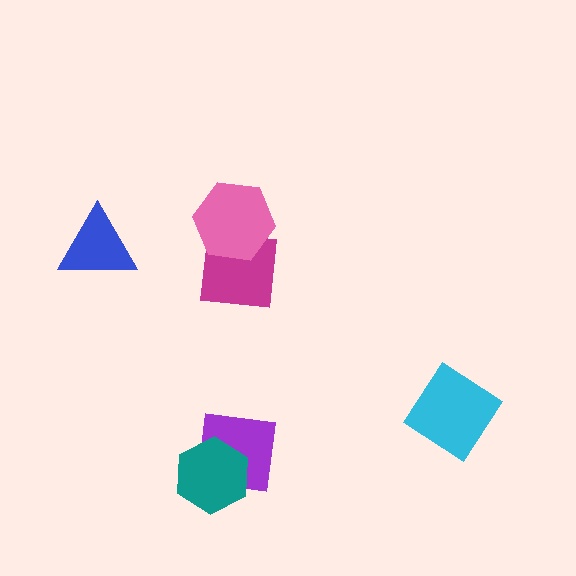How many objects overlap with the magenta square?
1 object overlaps with the magenta square.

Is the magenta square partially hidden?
Yes, it is partially covered by another shape.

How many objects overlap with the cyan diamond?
0 objects overlap with the cyan diamond.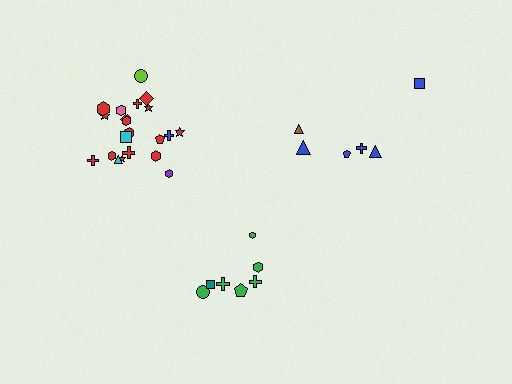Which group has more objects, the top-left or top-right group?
The top-left group.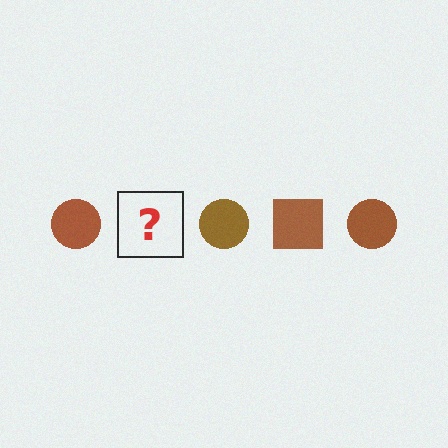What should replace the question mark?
The question mark should be replaced with a brown square.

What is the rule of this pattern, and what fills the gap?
The rule is that the pattern cycles through circle, square shapes in brown. The gap should be filled with a brown square.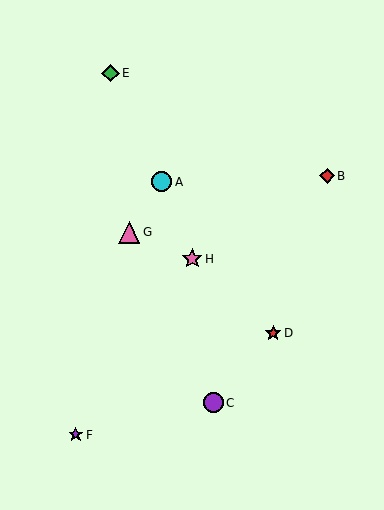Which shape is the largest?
The pink triangle (labeled G) is the largest.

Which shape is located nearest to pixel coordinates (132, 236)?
The pink triangle (labeled G) at (129, 232) is nearest to that location.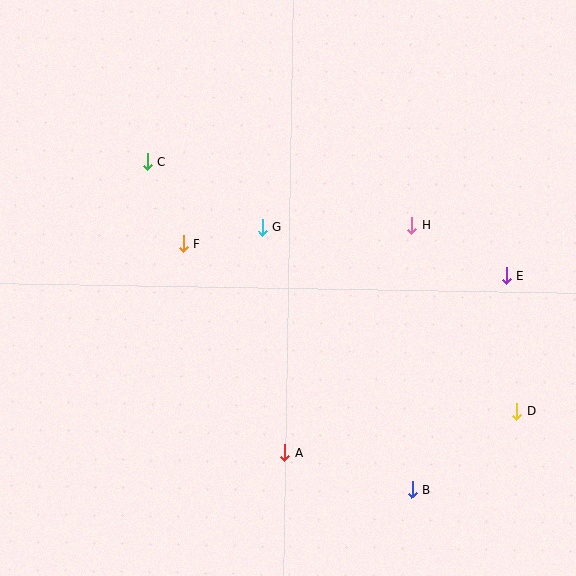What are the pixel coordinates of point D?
Point D is at (517, 411).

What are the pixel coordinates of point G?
Point G is at (262, 227).